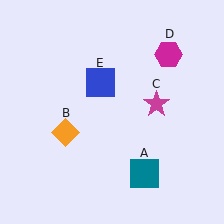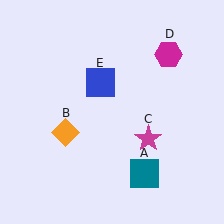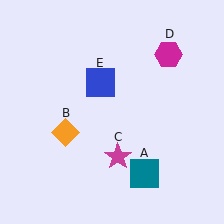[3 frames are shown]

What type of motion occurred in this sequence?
The magenta star (object C) rotated clockwise around the center of the scene.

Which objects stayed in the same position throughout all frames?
Teal square (object A) and orange diamond (object B) and magenta hexagon (object D) and blue square (object E) remained stationary.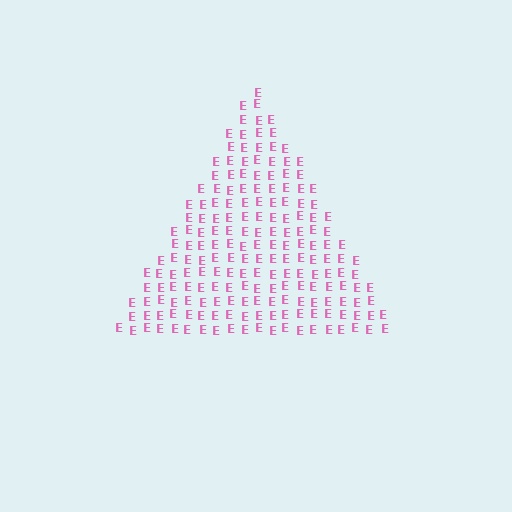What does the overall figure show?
The overall figure shows a triangle.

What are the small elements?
The small elements are letter E's.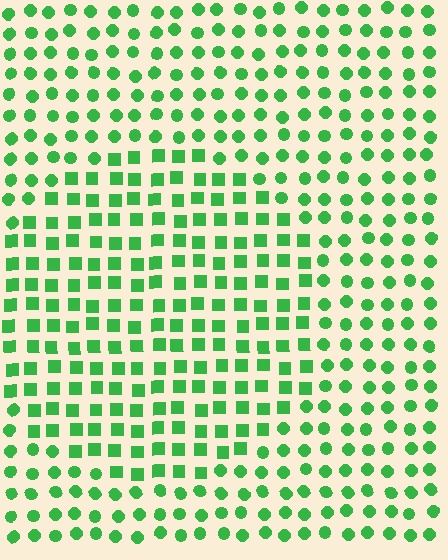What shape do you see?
I see a circle.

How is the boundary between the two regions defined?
The boundary is defined by a change in element shape: squares inside vs. circles outside. All elements share the same color and spacing.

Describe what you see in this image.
The image is filled with small green elements arranged in a uniform grid. A circle-shaped region contains squares, while the surrounding area contains circles. The boundary is defined purely by the change in element shape.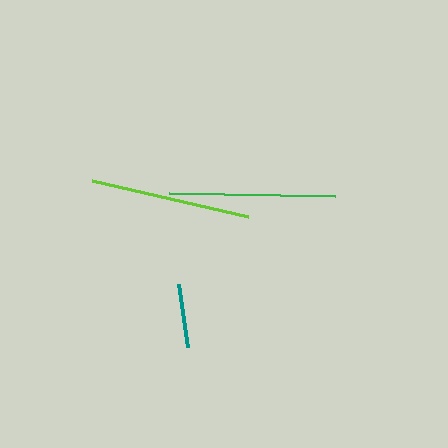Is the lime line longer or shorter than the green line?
The green line is longer than the lime line.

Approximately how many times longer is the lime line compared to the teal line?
The lime line is approximately 2.5 times the length of the teal line.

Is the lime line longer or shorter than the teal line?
The lime line is longer than the teal line.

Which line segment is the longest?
The green line is the longest at approximately 166 pixels.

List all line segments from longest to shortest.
From longest to shortest: green, lime, teal.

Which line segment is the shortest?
The teal line is the shortest at approximately 64 pixels.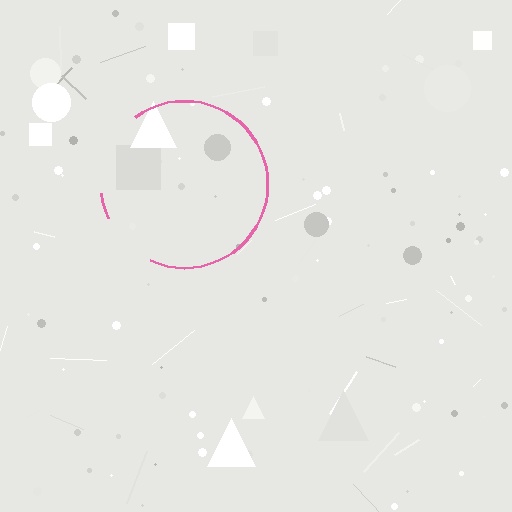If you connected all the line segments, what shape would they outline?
They would outline a circle.